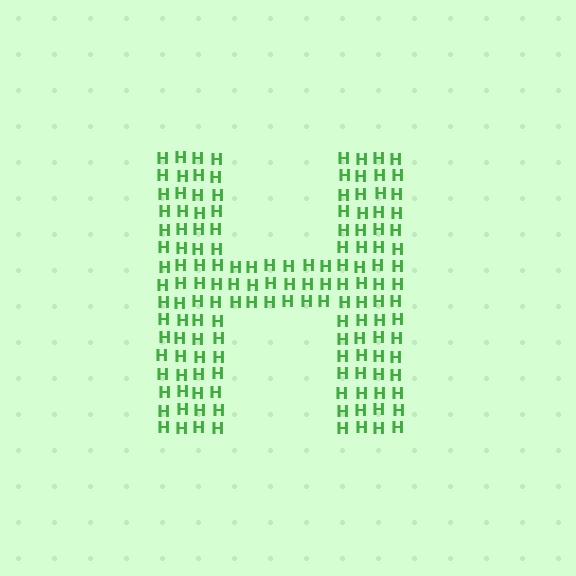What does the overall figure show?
The overall figure shows the letter H.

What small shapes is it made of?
It is made of small letter H's.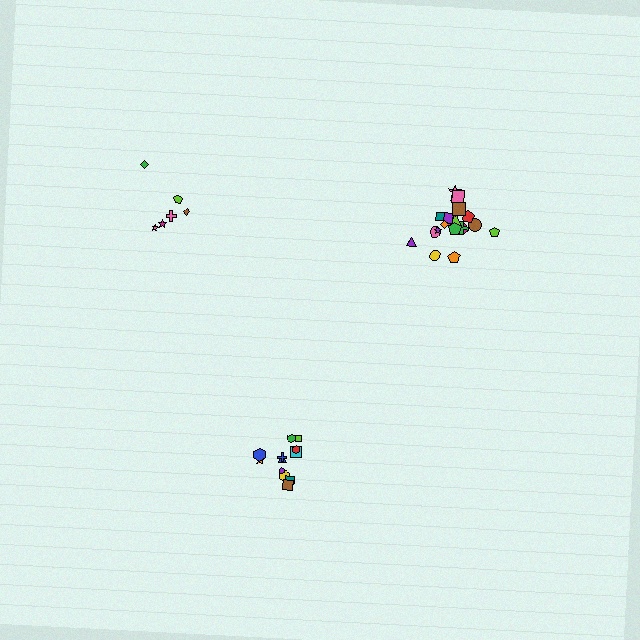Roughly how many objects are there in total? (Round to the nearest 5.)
Roughly 40 objects in total.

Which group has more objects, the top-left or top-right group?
The top-right group.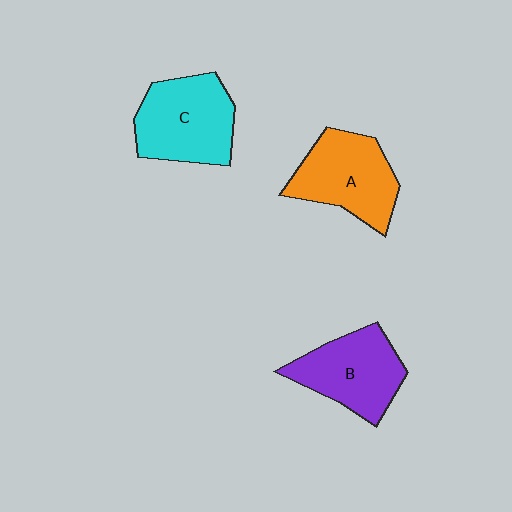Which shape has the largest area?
Shape C (cyan).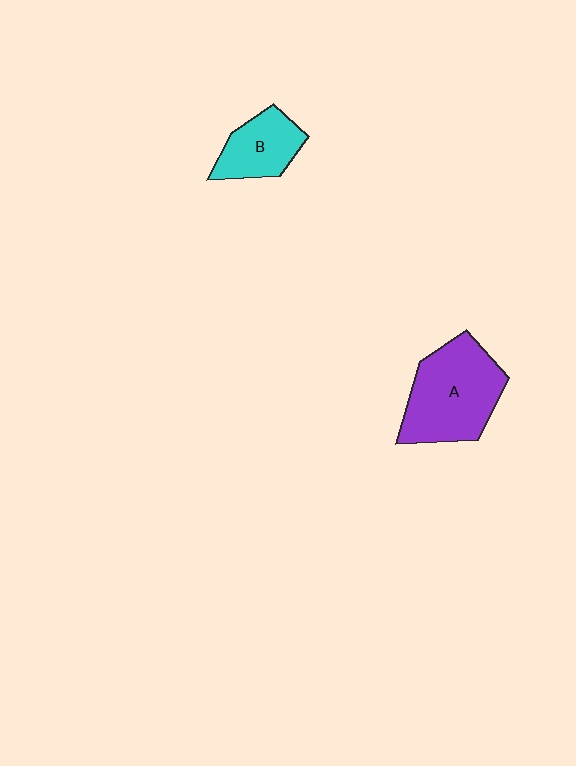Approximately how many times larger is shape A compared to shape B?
Approximately 1.8 times.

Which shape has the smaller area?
Shape B (cyan).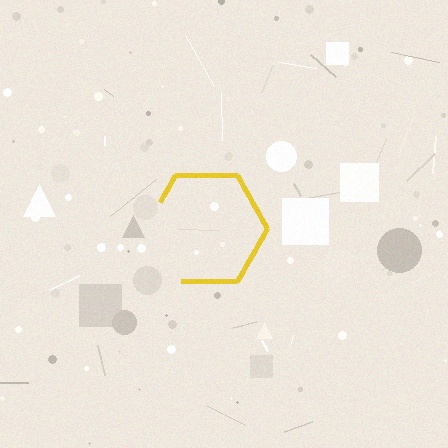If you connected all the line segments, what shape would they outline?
They would outline a hexagon.